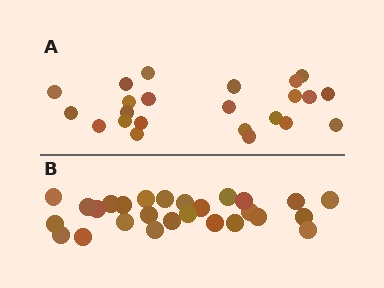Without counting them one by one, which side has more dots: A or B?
Region B (the bottom region) has more dots.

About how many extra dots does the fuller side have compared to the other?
Region B has about 4 more dots than region A.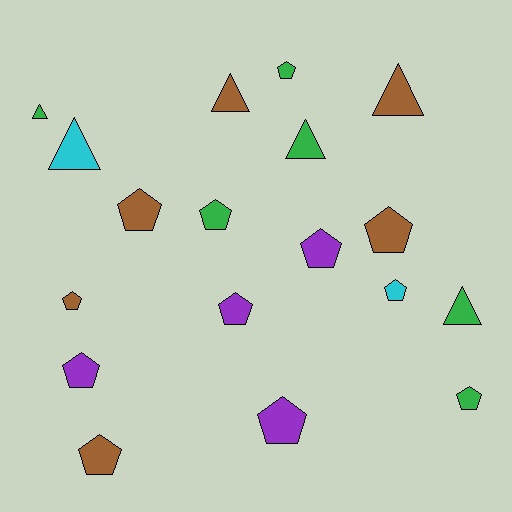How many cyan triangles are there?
There is 1 cyan triangle.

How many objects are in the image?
There are 18 objects.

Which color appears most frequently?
Green, with 6 objects.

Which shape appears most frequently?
Pentagon, with 12 objects.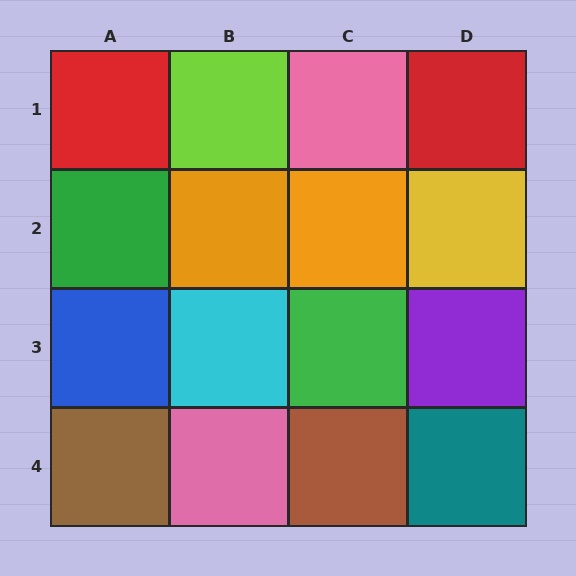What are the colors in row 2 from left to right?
Green, orange, orange, yellow.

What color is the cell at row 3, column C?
Green.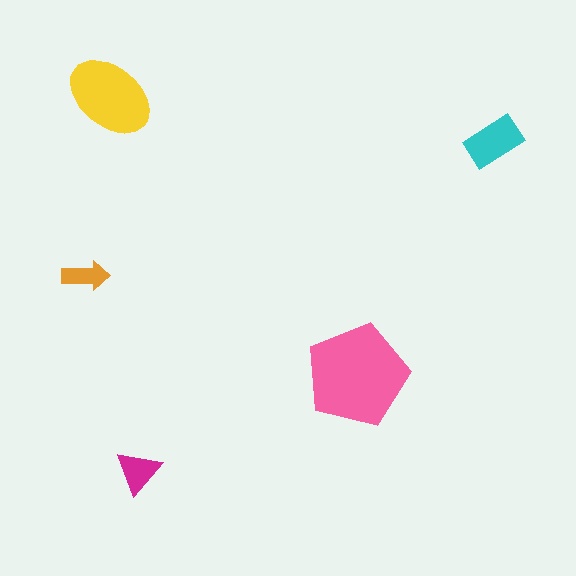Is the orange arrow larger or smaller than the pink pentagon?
Smaller.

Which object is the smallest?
The orange arrow.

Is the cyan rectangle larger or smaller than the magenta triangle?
Larger.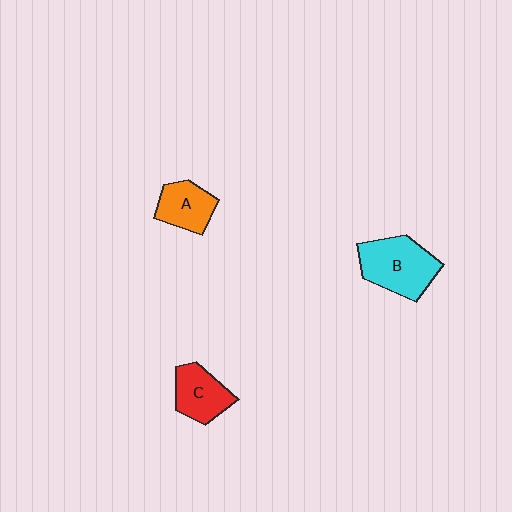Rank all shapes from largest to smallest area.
From largest to smallest: B (cyan), C (red), A (orange).